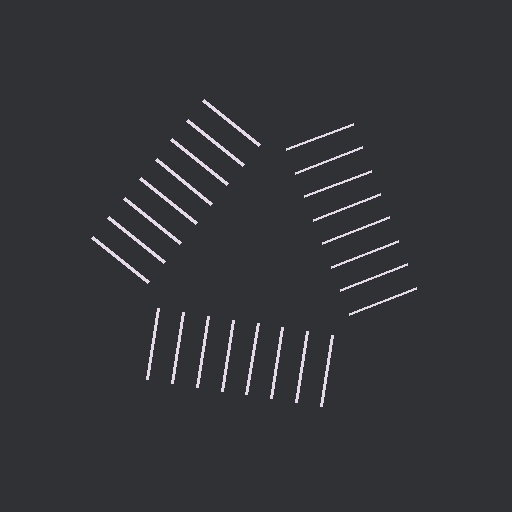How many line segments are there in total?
24 — 8 along each of the 3 edges.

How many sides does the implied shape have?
3 sides — the line-ends trace a triangle.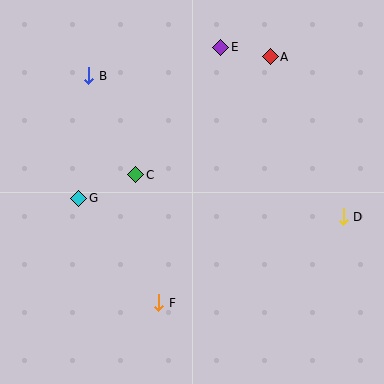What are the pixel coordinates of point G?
Point G is at (79, 198).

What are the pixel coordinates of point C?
Point C is at (136, 175).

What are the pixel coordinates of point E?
Point E is at (221, 47).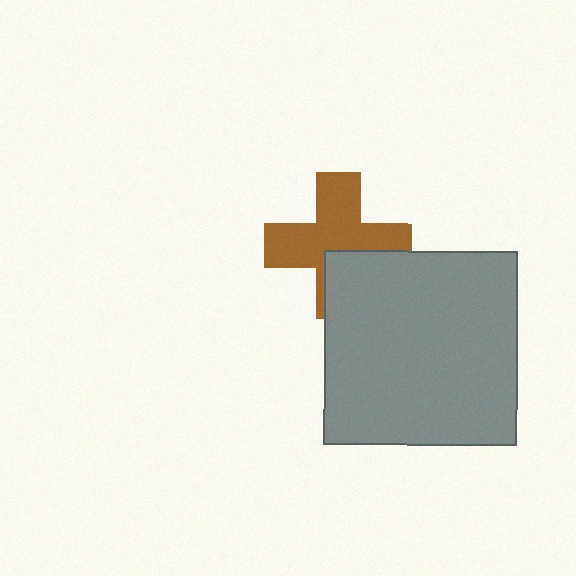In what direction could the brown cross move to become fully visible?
The brown cross could move up. That would shift it out from behind the gray square entirely.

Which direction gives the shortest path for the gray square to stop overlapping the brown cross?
Moving down gives the shortest separation.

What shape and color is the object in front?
The object in front is a gray square.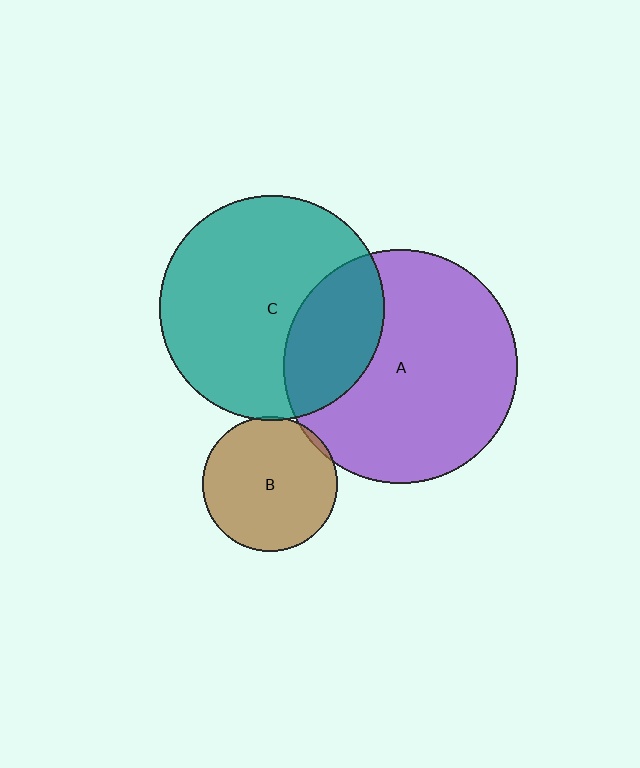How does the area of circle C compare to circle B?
Approximately 2.8 times.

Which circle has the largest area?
Circle A (purple).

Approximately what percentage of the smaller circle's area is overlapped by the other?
Approximately 5%.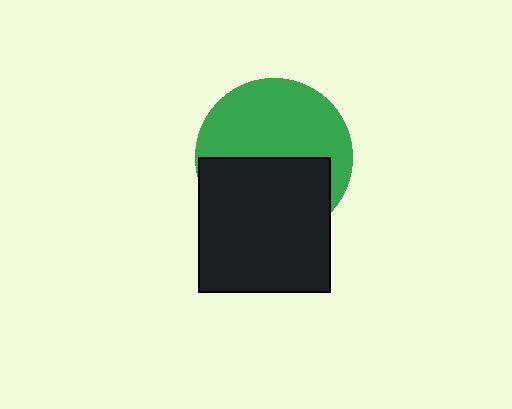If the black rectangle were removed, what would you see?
You would see the complete green circle.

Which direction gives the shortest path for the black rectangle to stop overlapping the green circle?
Moving down gives the shortest separation.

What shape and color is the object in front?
The object in front is a black rectangle.